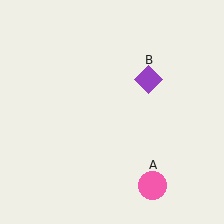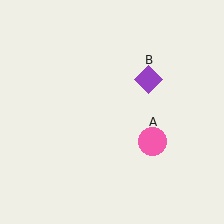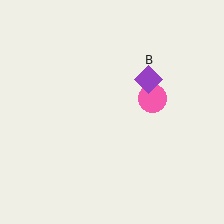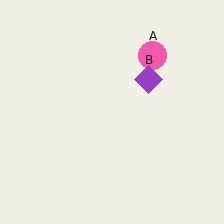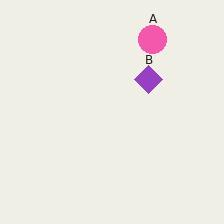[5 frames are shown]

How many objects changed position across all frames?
1 object changed position: pink circle (object A).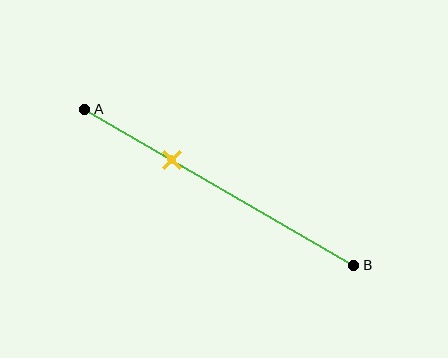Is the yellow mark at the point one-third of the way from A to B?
Yes, the mark is approximately at the one-third point.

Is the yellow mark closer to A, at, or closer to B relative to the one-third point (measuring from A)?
The yellow mark is approximately at the one-third point of segment AB.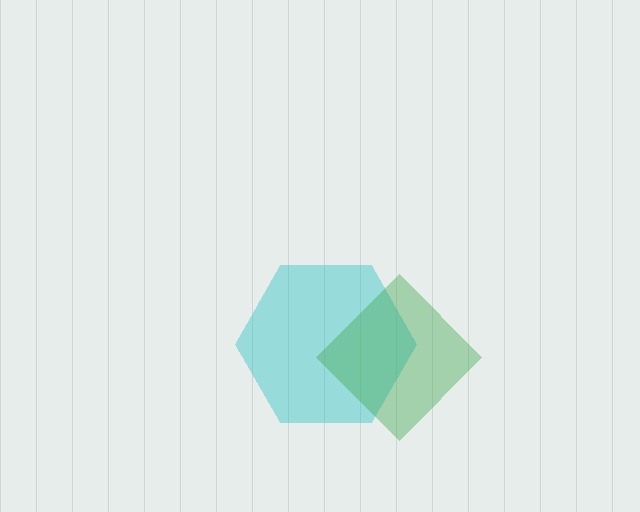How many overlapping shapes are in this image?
There are 2 overlapping shapes in the image.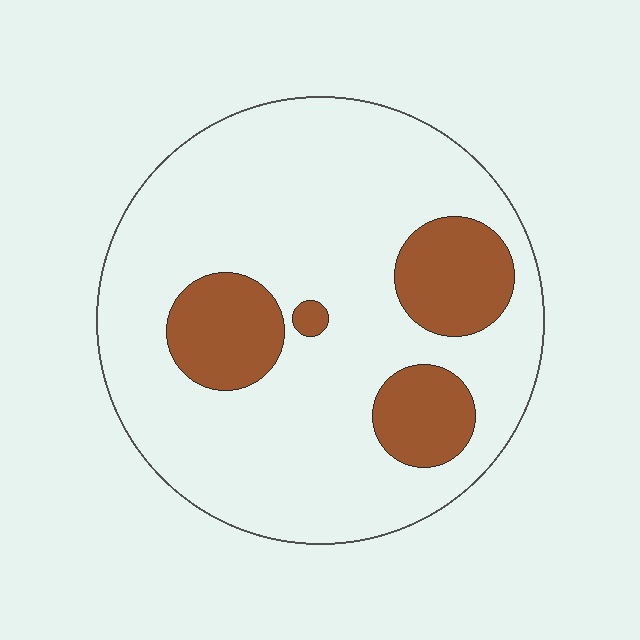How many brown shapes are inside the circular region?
4.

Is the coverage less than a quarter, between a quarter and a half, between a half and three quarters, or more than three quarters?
Less than a quarter.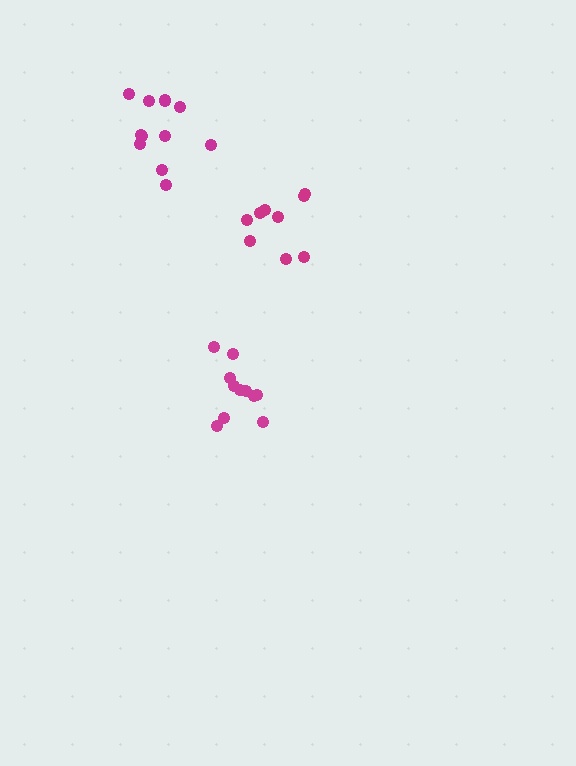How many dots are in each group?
Group 1: 11 dots, Group 2: 11 dots, Group 3: 9 dots (31 total).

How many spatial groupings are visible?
There are 3 spatial groupings.